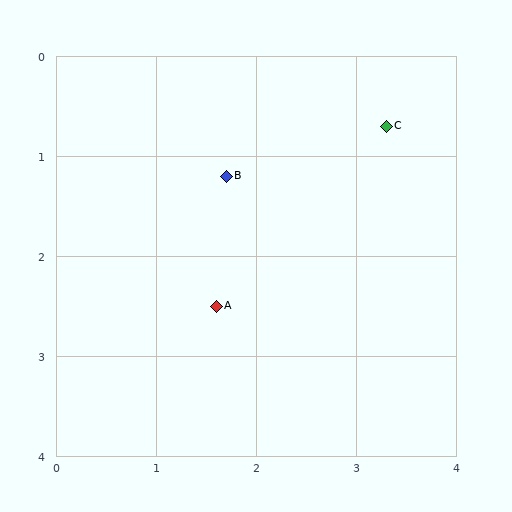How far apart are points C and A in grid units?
Points C and A are about 2.5 grid units apart.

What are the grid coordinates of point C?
Point C is at approximately (3.3, 0.7).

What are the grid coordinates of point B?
Point B is at approximately (1.7, 1.2).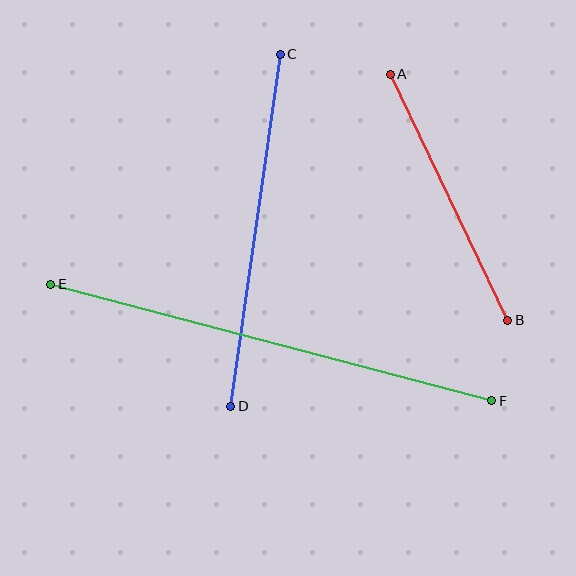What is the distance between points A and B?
The distance is approximately 273 pixels.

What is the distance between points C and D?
The distance is approximately 356 pixels.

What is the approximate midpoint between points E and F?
The midpoint is at approximately (271, 343) pixels.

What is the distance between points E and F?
The distance is approximately 456 pixels.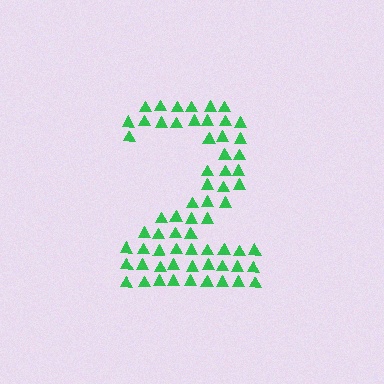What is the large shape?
The large shape is the digit 2.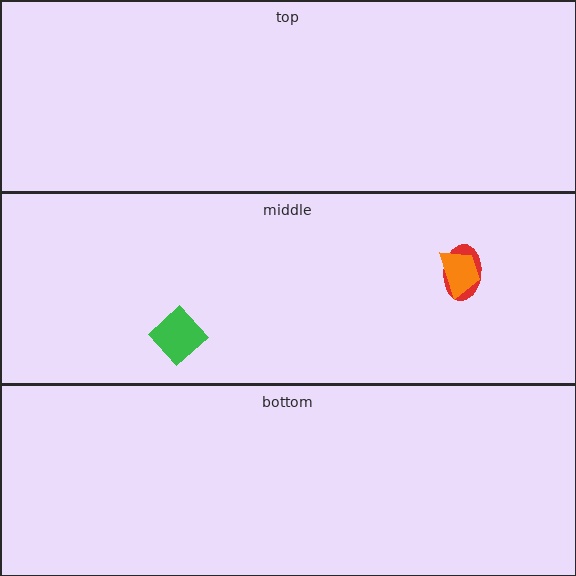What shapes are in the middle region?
The green diamond, the red ellipse, the orange trapezoid.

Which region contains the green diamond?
The middle region.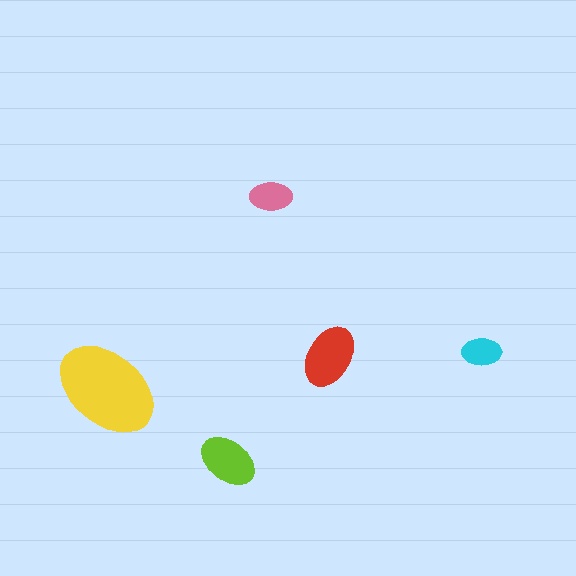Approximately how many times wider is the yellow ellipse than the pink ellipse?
About 2.5 times wider.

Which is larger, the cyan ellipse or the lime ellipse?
The lime one.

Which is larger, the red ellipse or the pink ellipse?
The red one.